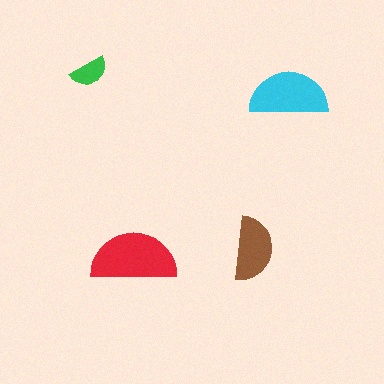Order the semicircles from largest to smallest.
the red one, the cyan one, the brown one, the green one.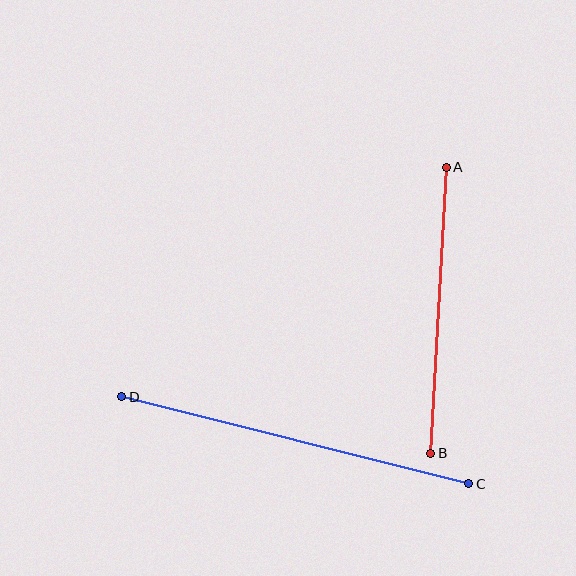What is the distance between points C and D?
The distance is approximately 358 pixels.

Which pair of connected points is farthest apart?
Points C and D are farthest apart.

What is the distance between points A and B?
The distance is approximately 286 pixels.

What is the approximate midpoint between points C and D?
The midpoint is at approximately (295, 440) pixels.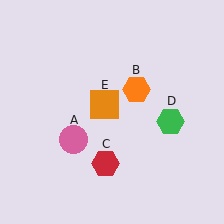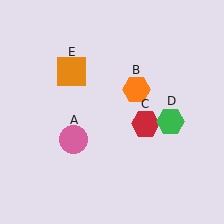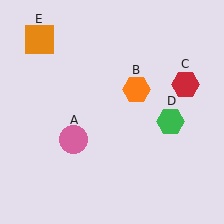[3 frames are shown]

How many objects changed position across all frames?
2 objects changed position: red hexagon (object C), orange square (object E).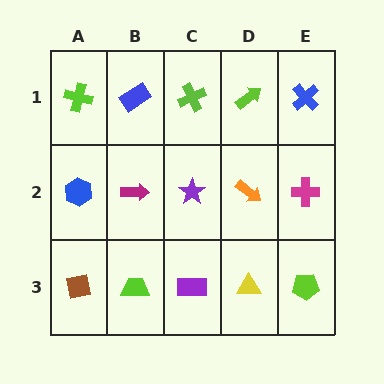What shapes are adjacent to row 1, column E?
A magenta cross (row 2, column E), a lime arrow (row 1, column D).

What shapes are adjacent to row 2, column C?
A lime cross (row 1, column C), a purple rectangle (row 3, column C), a magenta arrow (row 2, column B), an orange arrow (row 2, column D).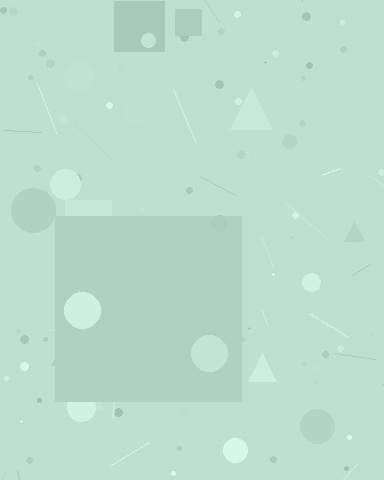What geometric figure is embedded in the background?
A square is embedded in the background.